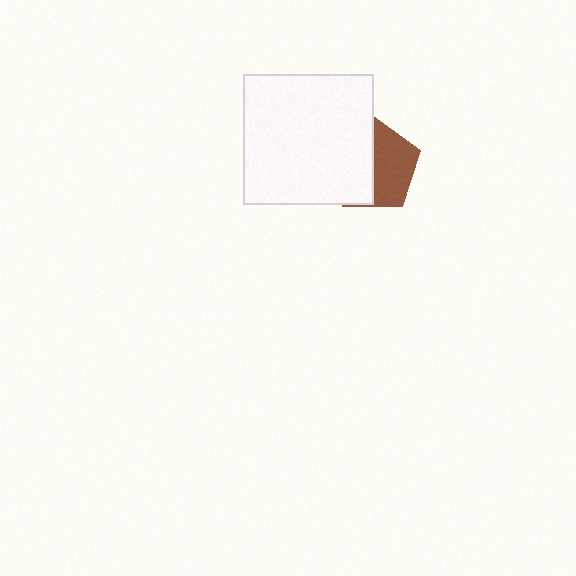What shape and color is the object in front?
The object in front is a white square.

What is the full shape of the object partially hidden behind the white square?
The partially hidden object is a brown pentagon.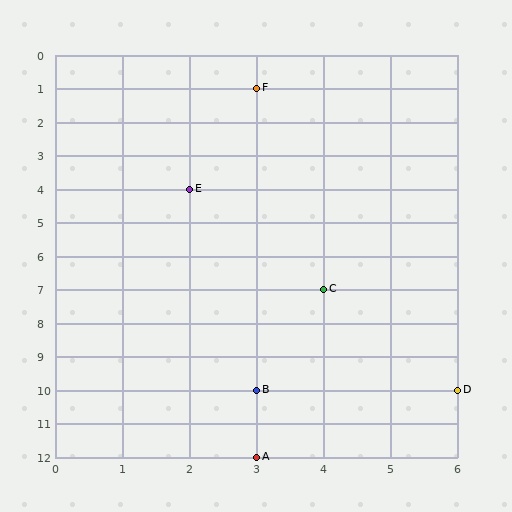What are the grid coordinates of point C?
Point C is at grid coordinates (4, 7).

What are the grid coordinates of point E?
Point E is at grid coordinates (2, 4).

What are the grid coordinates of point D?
Point D is at grid coordinates (6, 10).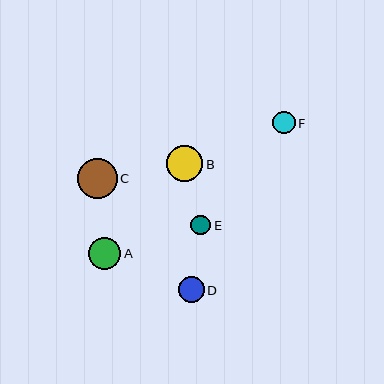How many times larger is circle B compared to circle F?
Circle B is approximately 1.6 times the size of circle F.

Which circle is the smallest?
Circle E is the smallest with a size of approximately 20 pixels.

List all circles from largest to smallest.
From largest to smallest: C, B, A, D, F, E.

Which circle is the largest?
Circle C is the largest with a size of approximately 39 pixels.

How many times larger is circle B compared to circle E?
Circle B is approximately 1.8 times the size of circle E.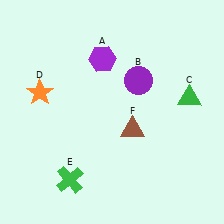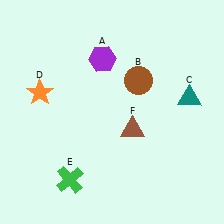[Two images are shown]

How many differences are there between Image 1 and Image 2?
There are 2 differences between the two images.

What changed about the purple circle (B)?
In Image 1, B is purple. In Image 2, it changed to brown.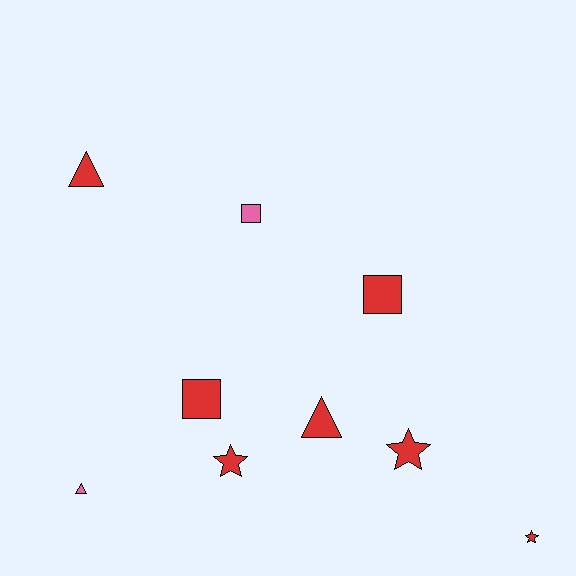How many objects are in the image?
There are 9 objects.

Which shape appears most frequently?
Star, with 3 objects.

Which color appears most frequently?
Red, with 7 objects.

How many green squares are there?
There are no green squares.